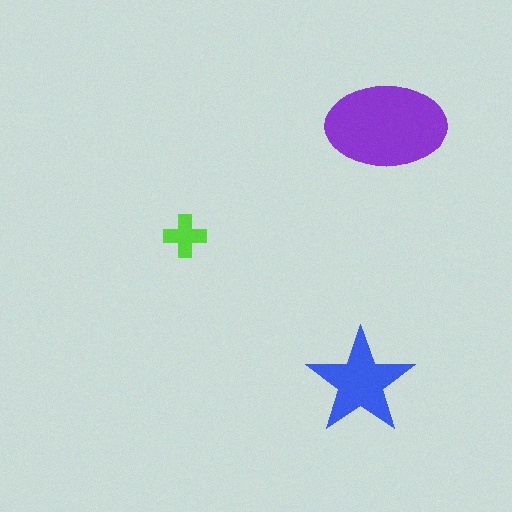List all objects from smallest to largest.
The lime cross, the blue star, the purple ellipse.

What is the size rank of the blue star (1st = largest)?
2nd.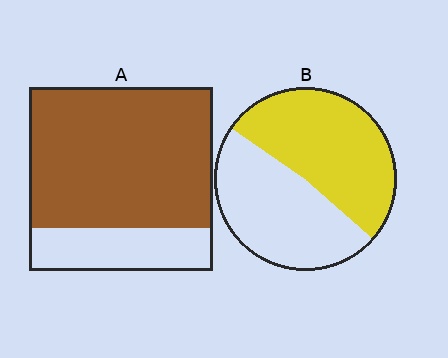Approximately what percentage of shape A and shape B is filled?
A is approximately 75% and B is approximately 50%.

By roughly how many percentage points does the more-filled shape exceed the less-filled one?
By roughly 25 percentage points (A over B).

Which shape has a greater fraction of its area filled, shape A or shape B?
Shape A.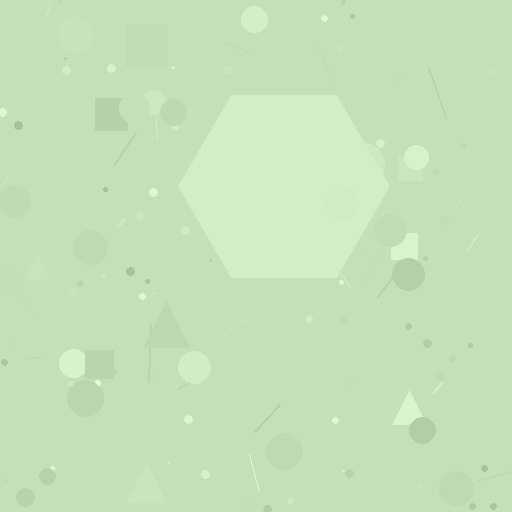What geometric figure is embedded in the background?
A hexagon is embedded in the background.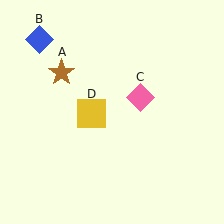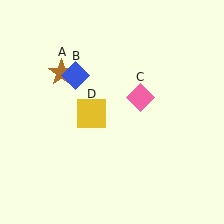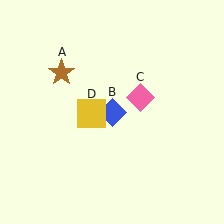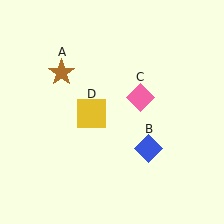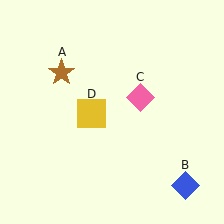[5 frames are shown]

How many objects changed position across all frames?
1 object changed position: blue diamond (object B).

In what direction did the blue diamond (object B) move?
The blue diamond (object B) moved down and to the right.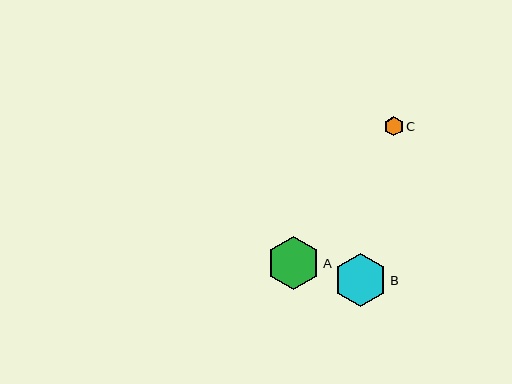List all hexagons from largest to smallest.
From largest to smallest: B, A, C.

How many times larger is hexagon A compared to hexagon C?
Hexagon A is approximately 2.8 times the size of hexagon C.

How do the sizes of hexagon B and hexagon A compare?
Hexagon B and hexagon A are approximately the same size.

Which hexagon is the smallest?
Hexagon C is the smallest with a size of approximately 19 pixels.